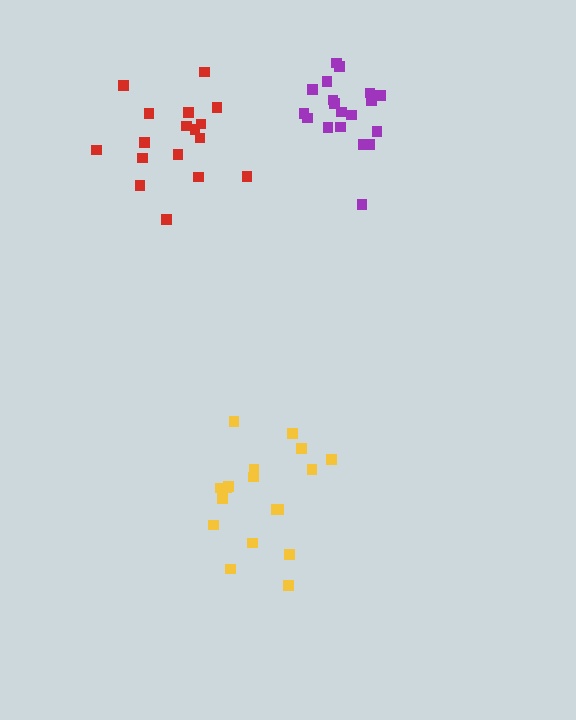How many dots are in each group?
Group 1: 19 dots, Group 2: 17 dots, Group 3: 18 dots (54 total).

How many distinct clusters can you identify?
There are 3 distinct clusters.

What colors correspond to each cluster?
The clusters are colored: purple, red, yellow.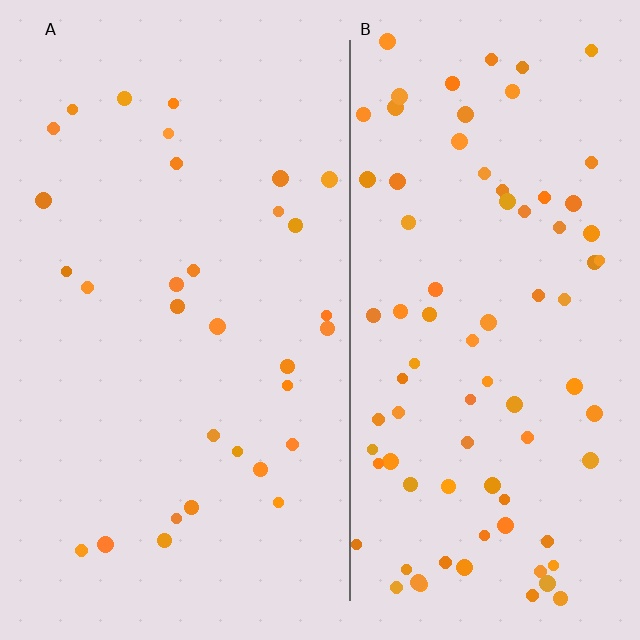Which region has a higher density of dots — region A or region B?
B (the right).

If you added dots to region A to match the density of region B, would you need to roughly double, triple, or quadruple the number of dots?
Approximately triple.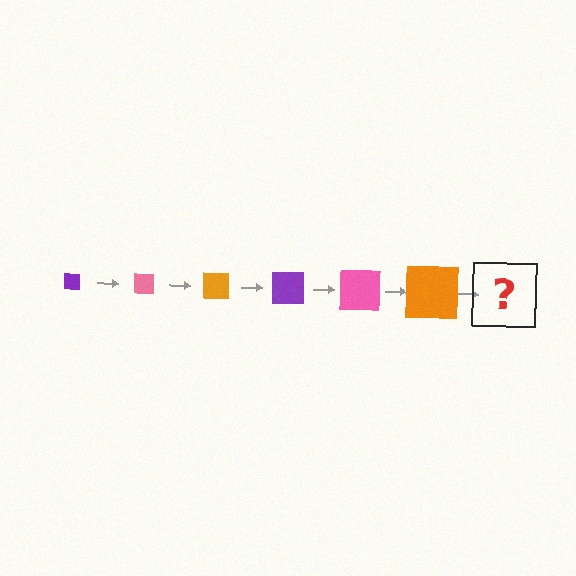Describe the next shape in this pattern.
It should be a purple square, larger than the previous one.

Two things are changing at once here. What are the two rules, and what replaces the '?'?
The two rules are that the square grows larger each step and the color cycles through purple, pink, and orange. The '?' should be a purple square, larger than the previous one.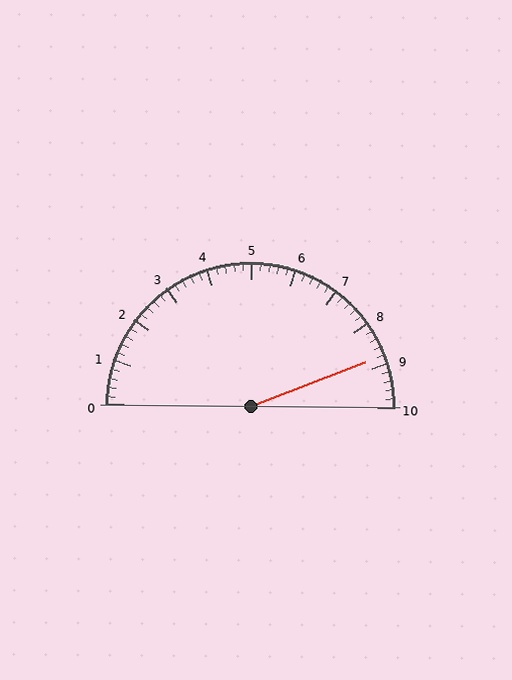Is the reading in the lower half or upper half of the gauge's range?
The reading is in the upper half of the range (0 to 10).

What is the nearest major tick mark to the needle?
The nearest major tick mark is 9.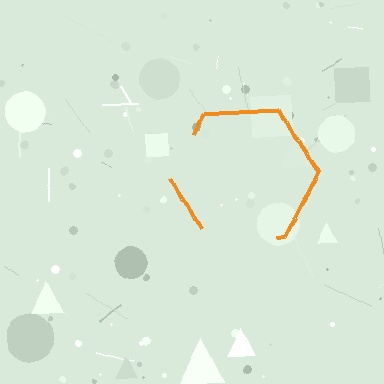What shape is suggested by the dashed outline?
The dashed outline suggests a hexagon.